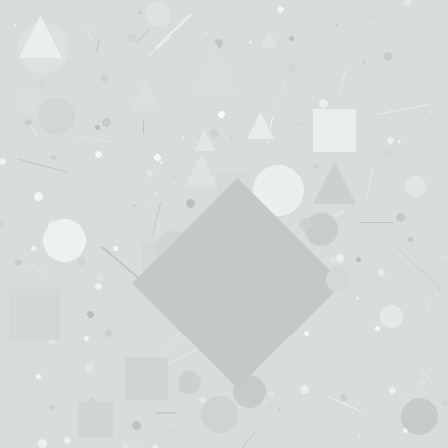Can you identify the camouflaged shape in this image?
The camouflaged shape is a diamond.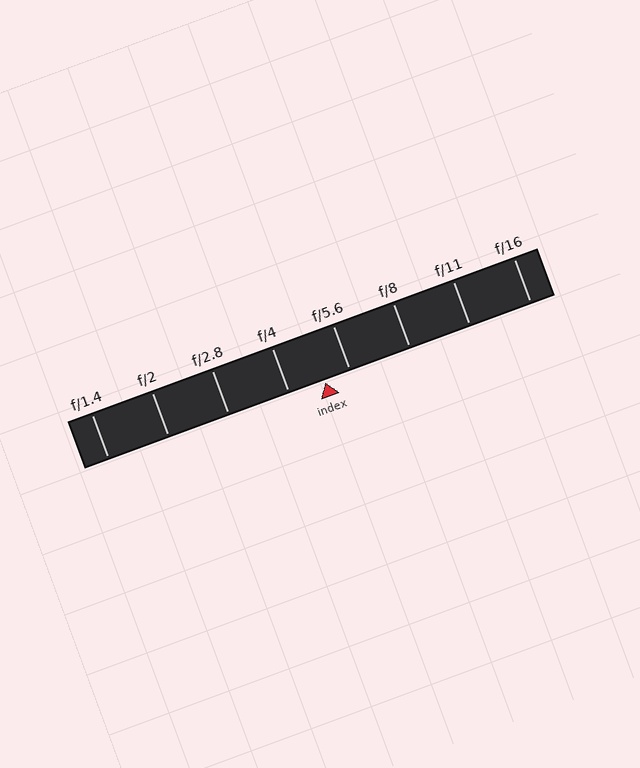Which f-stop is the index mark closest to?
The index mark is closest to f/5.6.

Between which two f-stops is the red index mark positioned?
The index mark is between f/4 and f/5.6.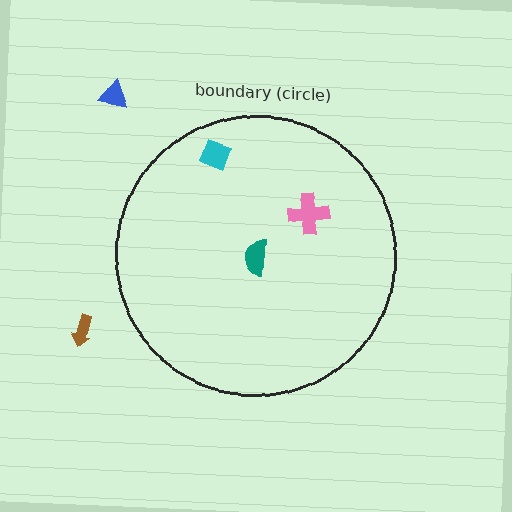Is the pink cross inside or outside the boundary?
Inside.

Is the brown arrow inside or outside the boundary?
Outside.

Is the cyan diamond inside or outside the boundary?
Inside.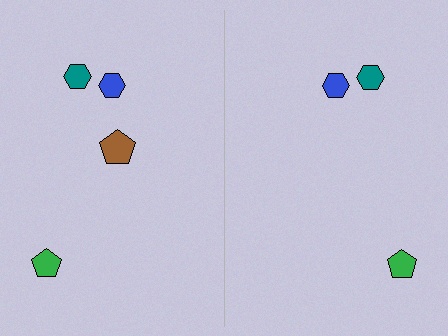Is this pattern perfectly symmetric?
No, the pattern is not perfectly symmetric. A brown pentagon is missing from the right side.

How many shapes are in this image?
There are 7 shapes in this image.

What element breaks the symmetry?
A brown pentagon is missing from the right side.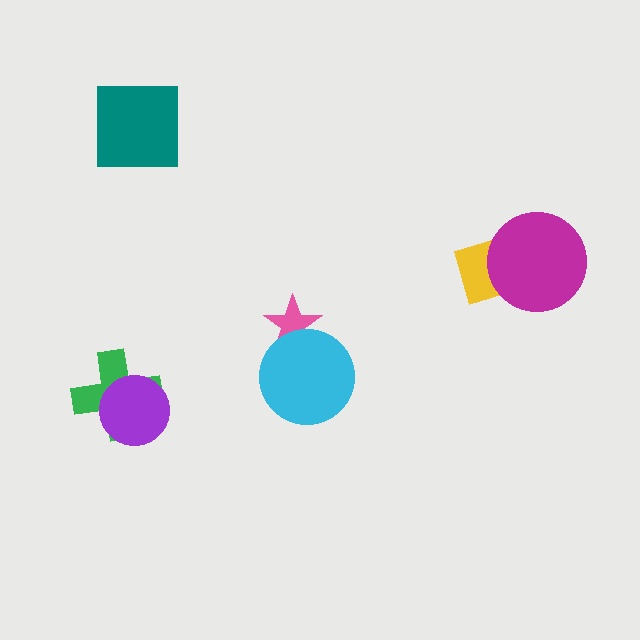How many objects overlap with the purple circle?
1 object overlaps with the purple circle.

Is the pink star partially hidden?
Yes, it is partially covered by another shape.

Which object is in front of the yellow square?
The magenta circle is in front of the yellow square.